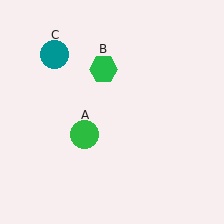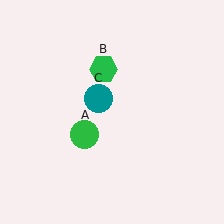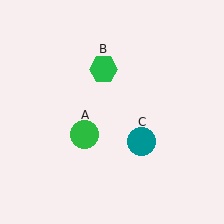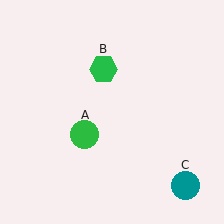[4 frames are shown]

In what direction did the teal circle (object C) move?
The teal circle (object C) moved down and to the right.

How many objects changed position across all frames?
1 object changed position: teal circle (object C).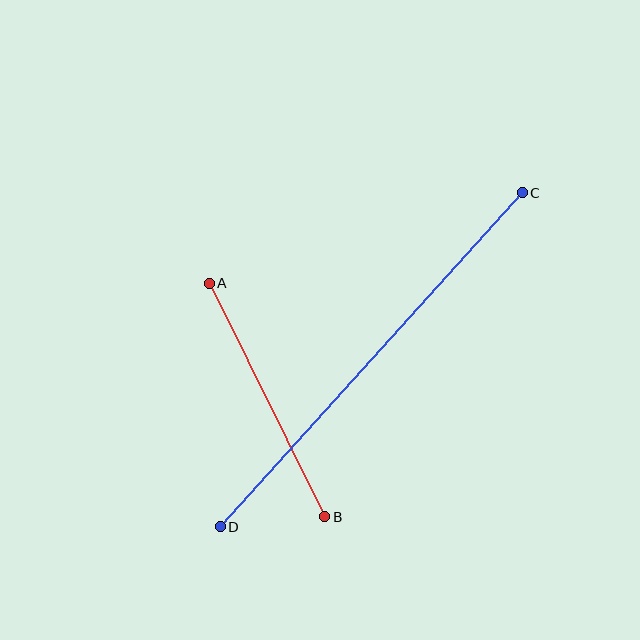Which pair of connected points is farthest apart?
Points C and D are farthest apart.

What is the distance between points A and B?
The distance is approximately 260 pixels.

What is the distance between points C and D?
The distance is approximately 450 pixels.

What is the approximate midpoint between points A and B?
The midpoint is at approximately (267, 400) pixels.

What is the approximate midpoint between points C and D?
The midpoint is at approximately (371, 360) pixels.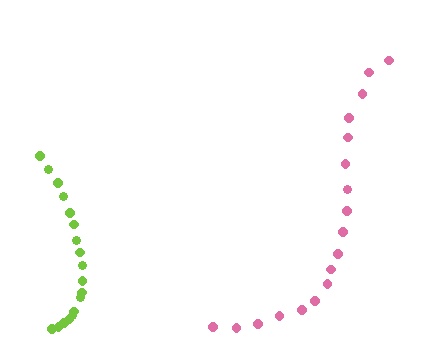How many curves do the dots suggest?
There are 2 distinct paths.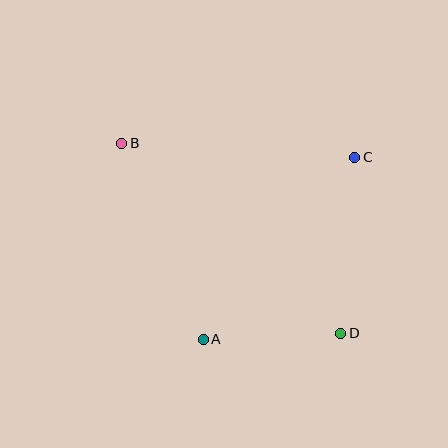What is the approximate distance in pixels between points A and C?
The distance between A and C is approximately 237 pixels.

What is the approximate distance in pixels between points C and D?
The distance between C and D is approximately 177 pixels.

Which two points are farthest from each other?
Points B and D are farthest from each other.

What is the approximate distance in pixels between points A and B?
The distance between A and B is approximately 212 pixels.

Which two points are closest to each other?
Points A and D are closest to each other.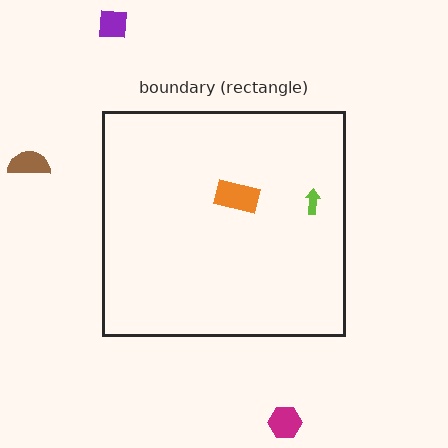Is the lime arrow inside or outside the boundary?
Inside.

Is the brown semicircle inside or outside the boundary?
Outside.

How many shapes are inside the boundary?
2 inside, 3 outside.